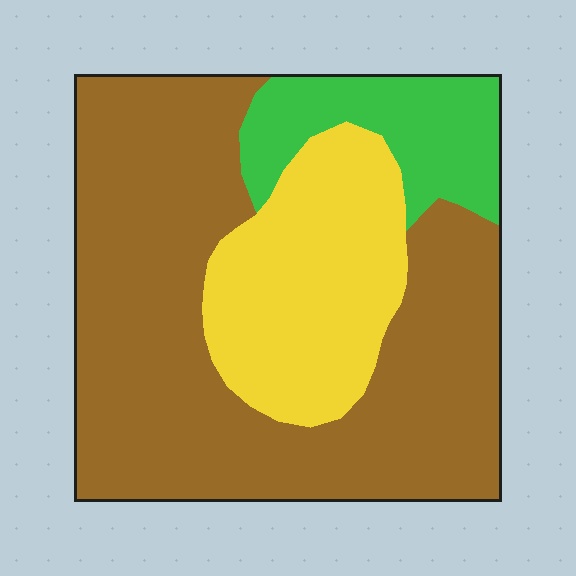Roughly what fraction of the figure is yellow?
Yellow takes up about one quarter (1/4) of the figure.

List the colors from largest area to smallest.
From largest to smallest: brown, yellow, green.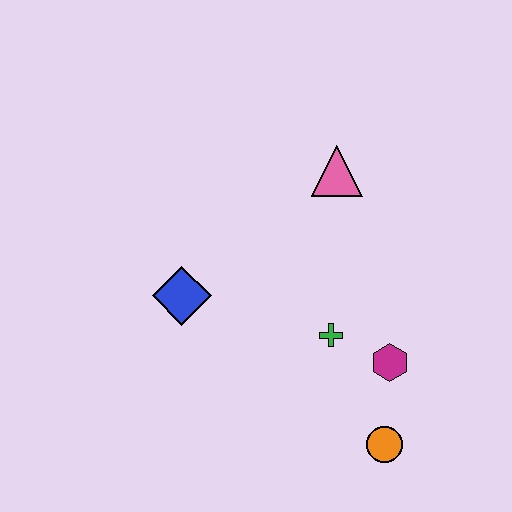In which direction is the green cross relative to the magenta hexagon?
The green cross is to the left of the magenta hexagon.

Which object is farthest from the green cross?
The pink triangle is farthest from the green cross.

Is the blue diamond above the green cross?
Yes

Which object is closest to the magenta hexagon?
The green cross is closest to the magenta hexagon.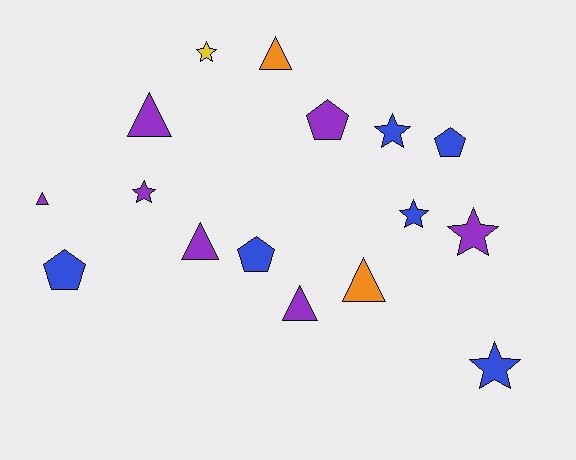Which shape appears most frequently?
Star, with 6 objects.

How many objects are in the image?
There are 16 objects.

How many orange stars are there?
There are no orange stars.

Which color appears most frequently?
Purple, with 7 objects.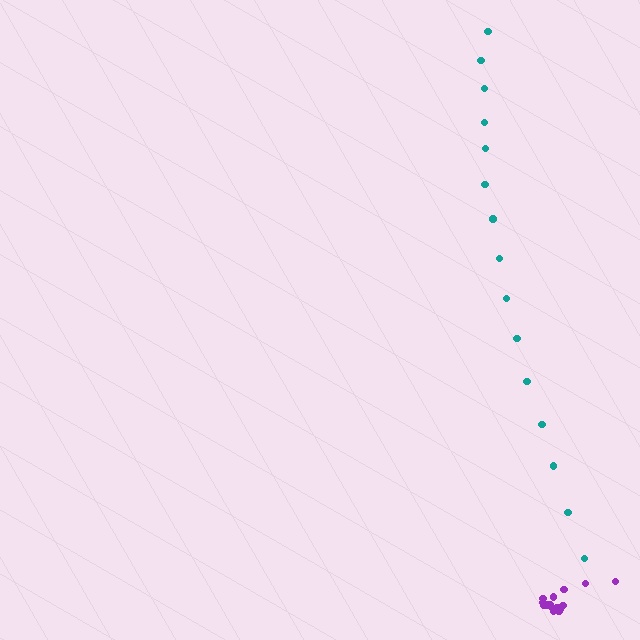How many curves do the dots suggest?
There are 2 distinct paths.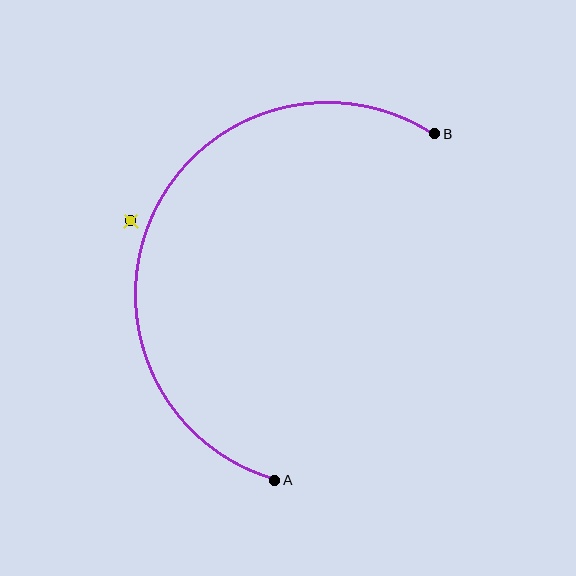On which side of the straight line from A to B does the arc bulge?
The arc bulges to the left of the straight line connecting A and B.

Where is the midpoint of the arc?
The arc midpoint is the point on the curve farthest from the straight line joining A and B. It sits to the left of that line.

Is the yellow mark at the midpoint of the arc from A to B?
No — the yellow mark does not lie on the arc at all. It sits slightly outside the curve.